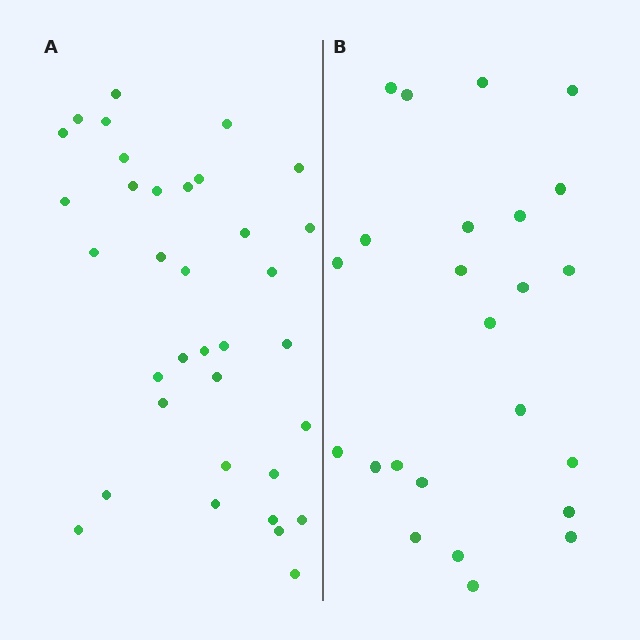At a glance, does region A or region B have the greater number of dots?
Region A (the left region) has more dots.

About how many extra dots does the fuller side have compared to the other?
Region A has roughly 12 or so more dots than region B.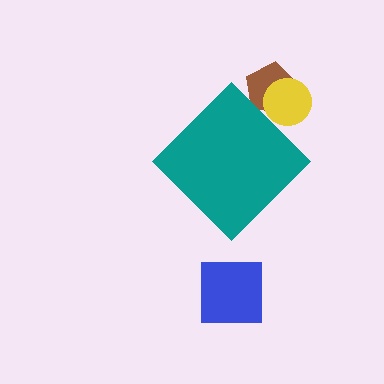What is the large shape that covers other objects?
A teal diamond.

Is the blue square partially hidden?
No, the blue square is fully visible.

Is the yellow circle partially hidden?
Yes, the yellow circle is partially hidden behind the teal diamond.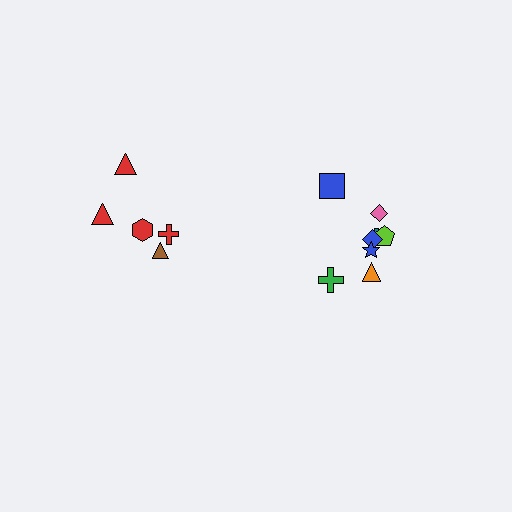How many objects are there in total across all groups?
There are 13 objects.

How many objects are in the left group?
There are 5 objects.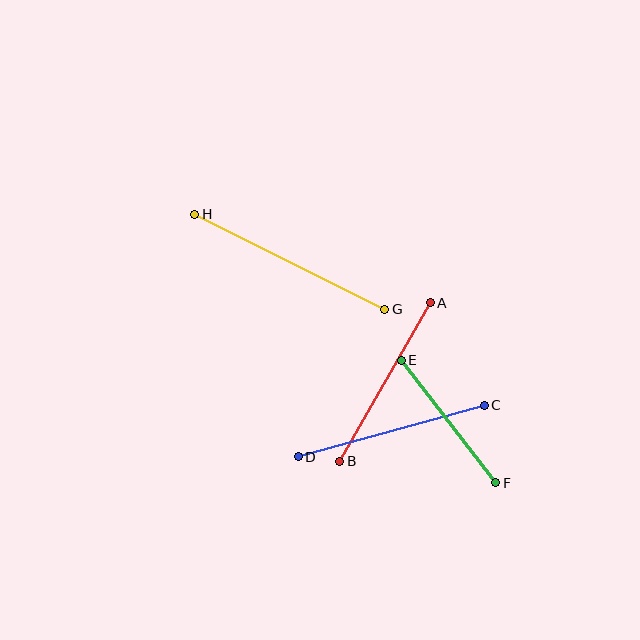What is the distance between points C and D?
The distance is approximately 193 pixels.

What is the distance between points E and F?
The distance is approximately 155 pixels.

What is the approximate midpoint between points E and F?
The midpoint is at approximately (448, 422) pixels.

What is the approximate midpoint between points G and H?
The midpoint is at approximately (290, 262) pixels.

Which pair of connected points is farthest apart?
Points G and H are farthest apart.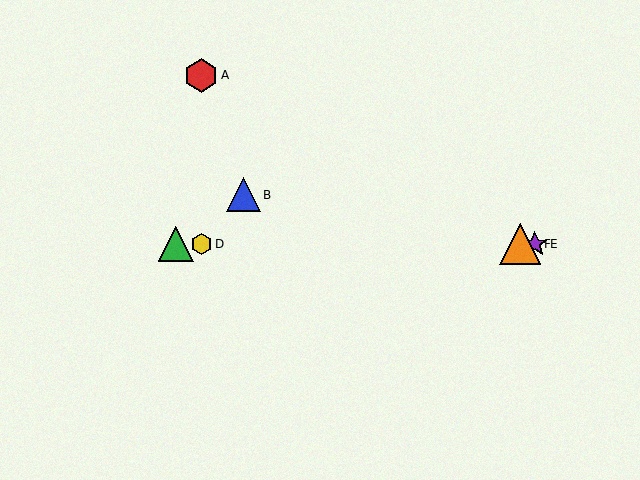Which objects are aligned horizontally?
Objects C, D, E, F are aligned horizontally.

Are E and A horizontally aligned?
No, E is at y≈244 and A is at y≈75.